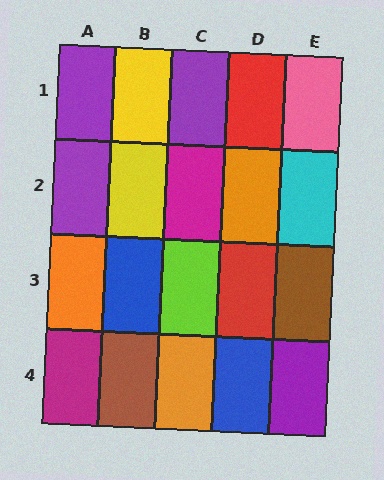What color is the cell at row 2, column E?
Cyan.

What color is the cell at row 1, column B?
Yellow.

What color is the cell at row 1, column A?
Purple.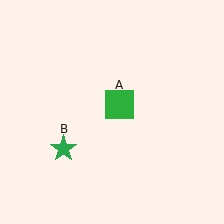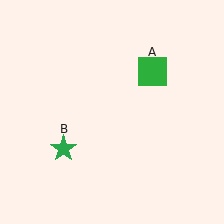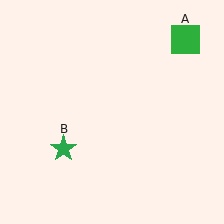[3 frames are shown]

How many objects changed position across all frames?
1 object changed position: green square (object A).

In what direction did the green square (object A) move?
The green square (object A) moved up and to the right.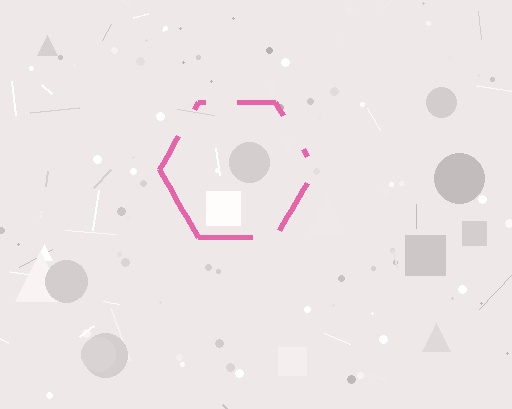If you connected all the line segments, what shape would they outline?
They would outline a hexagon.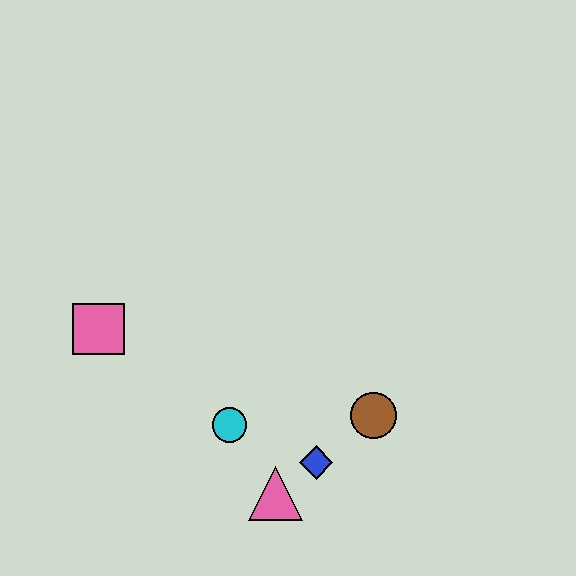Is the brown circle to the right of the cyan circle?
Yes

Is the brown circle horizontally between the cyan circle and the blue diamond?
No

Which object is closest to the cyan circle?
The pink triangle is closest to the cyan circle.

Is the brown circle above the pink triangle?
Yes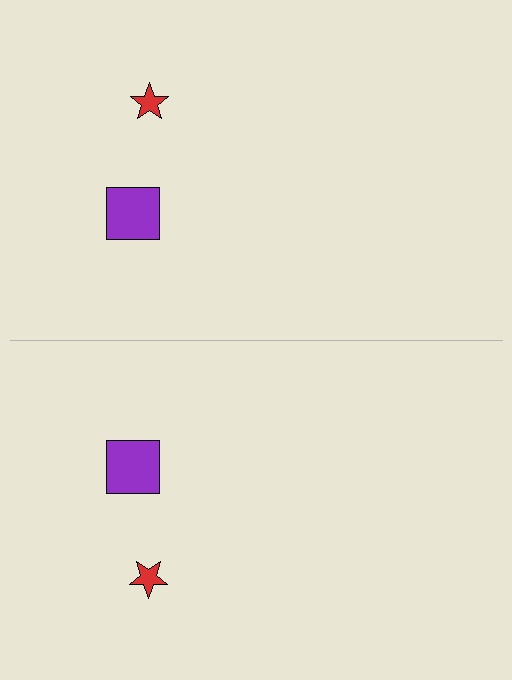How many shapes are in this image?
There are 4 shapes in this image.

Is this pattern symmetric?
Yes, this pattern has bilateral (reflection) symmetry.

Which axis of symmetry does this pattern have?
The pattern has a horizontal axis of symmetry running through the center of the image.